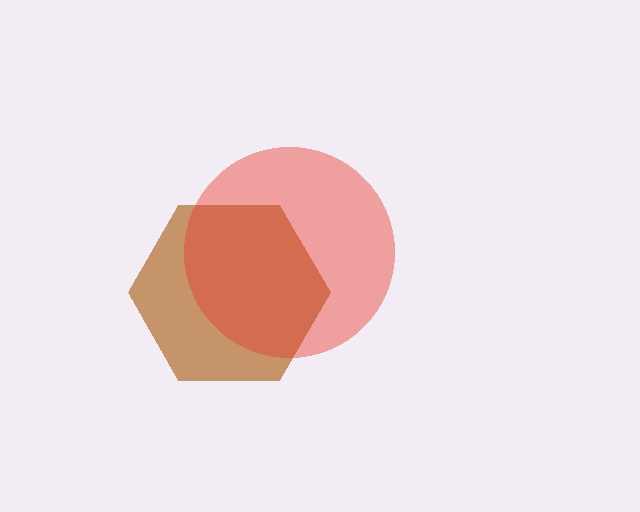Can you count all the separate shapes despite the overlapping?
Yes, there are 2 separate shapes.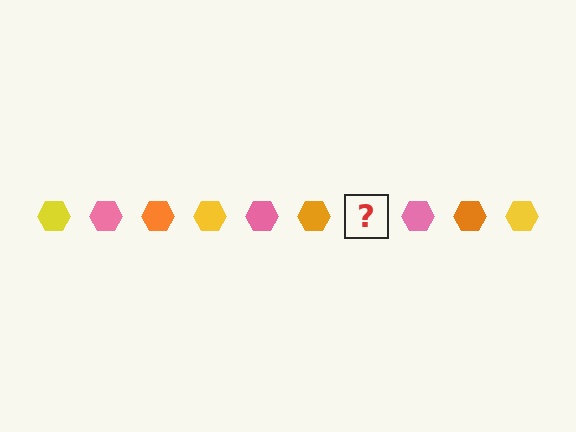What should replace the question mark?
The question mark should be replaced with a yellow hexagon.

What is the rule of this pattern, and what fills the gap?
The rule is that the pattern cycles through yellow, pink, orange hexagons. The gap should be filled with a yellow hexagon.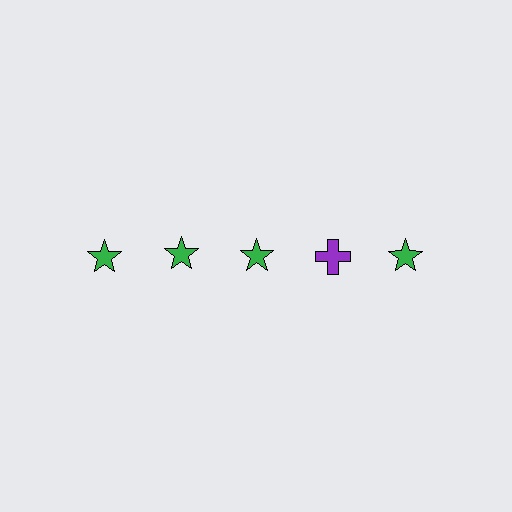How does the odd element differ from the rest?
It differs in both color (purple instead of green) and shape (cross instead of star).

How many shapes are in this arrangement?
There are 5 shapes arranged in a grid pattern.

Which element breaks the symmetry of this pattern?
The purple cross in the top row, second from right column breaks the symmetry. All other shapes are green stars.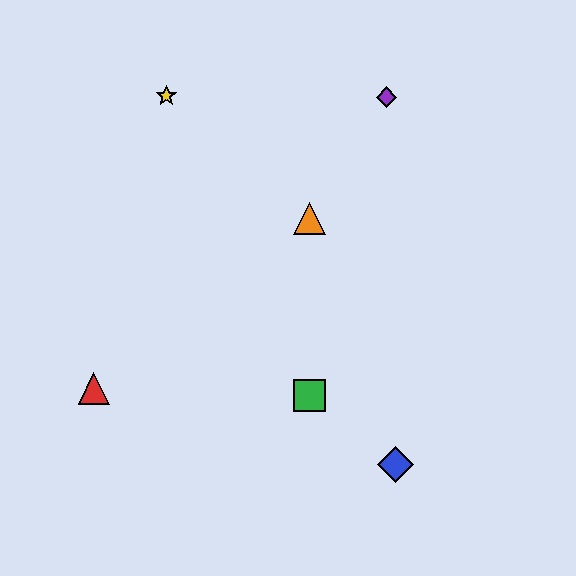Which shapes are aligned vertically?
The green square, the orange triangle are aligned vertically.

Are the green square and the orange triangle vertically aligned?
Yes, both are at x≈309.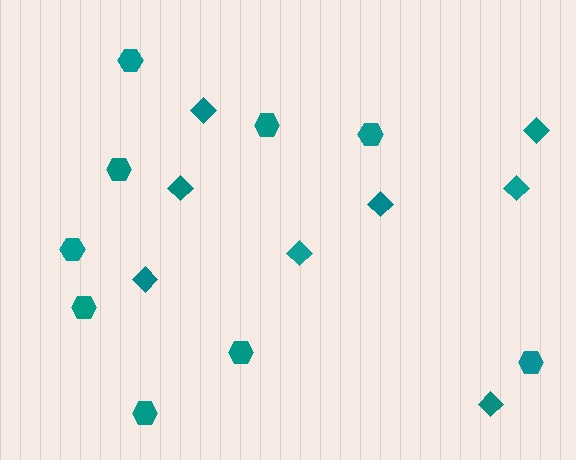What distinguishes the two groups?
There are 2 groups: one group of diamonds (8) and one group of hexagons (9).